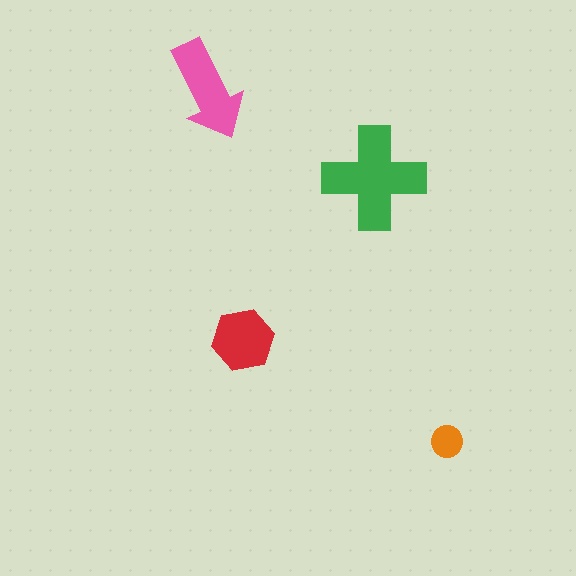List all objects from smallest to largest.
The orange circle, the red hexagon, the pink arrow, the green cross.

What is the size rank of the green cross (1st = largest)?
1st.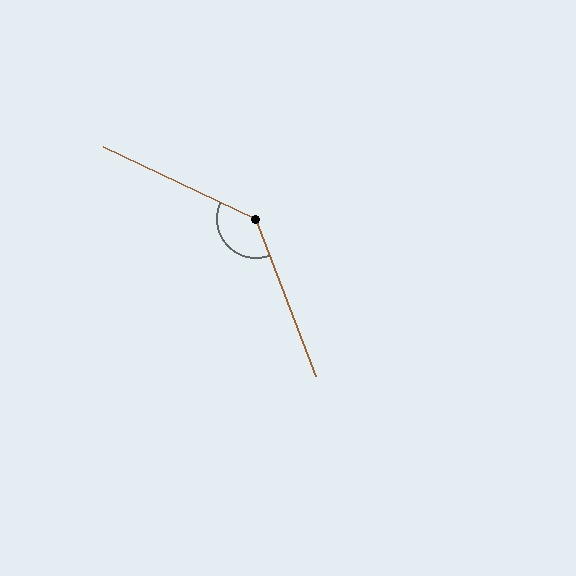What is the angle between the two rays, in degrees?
Approximately 136 degrees.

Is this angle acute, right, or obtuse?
It is obtuse.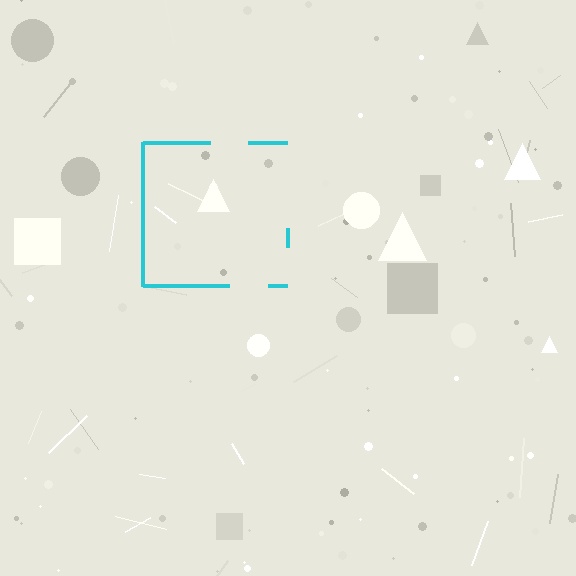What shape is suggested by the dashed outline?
The dashed outline suggests a square.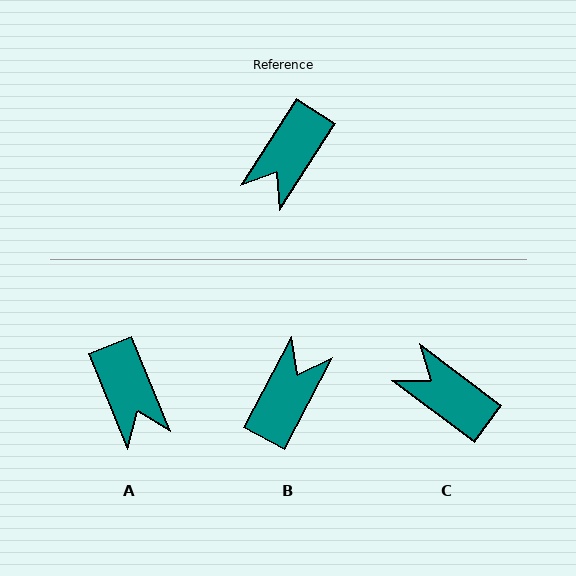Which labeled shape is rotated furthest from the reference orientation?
B, about 175 degrees away.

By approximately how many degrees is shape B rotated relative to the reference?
Approximately 175 degrees clockwise.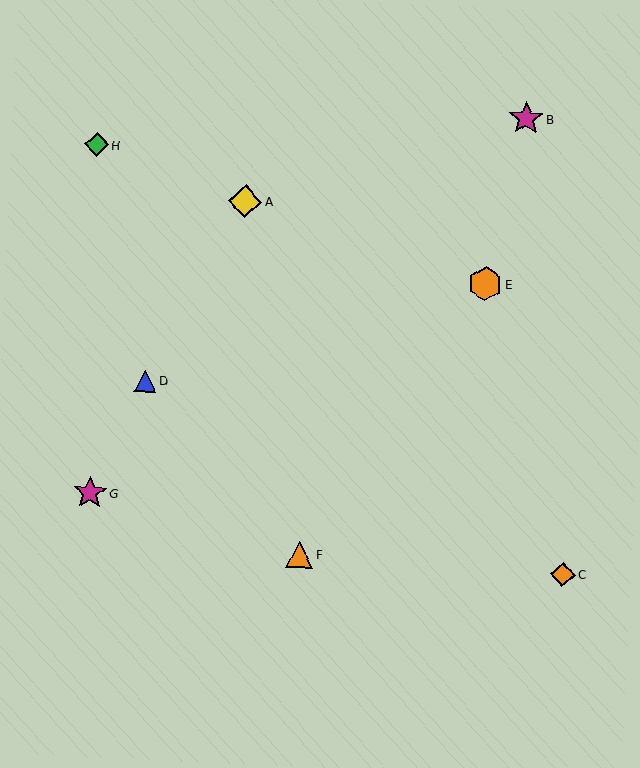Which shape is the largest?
The magenta star (labeled B) is the largest.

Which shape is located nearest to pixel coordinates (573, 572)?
The orange diamond (labeled C) at (563, 574) is nearest to that location.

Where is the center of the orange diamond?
The center of the orange diamond is at (563, 574).